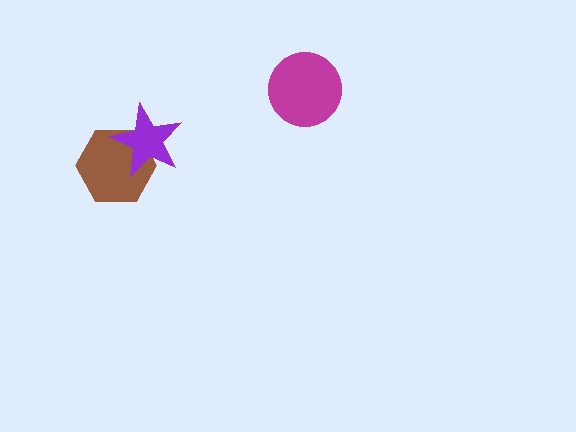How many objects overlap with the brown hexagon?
1 object overlaps with the brown hexagon.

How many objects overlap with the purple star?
1 object overlaps with the purple star.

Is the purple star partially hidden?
No, no other shape covers it.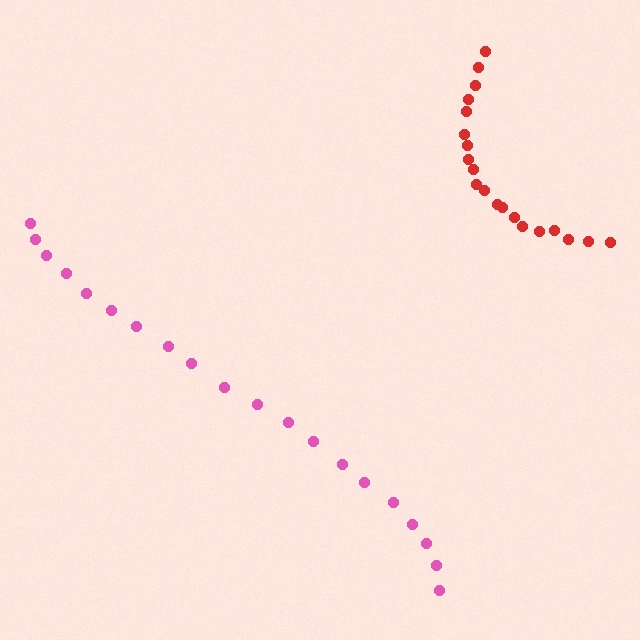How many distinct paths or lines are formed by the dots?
There are 2 distinct paths.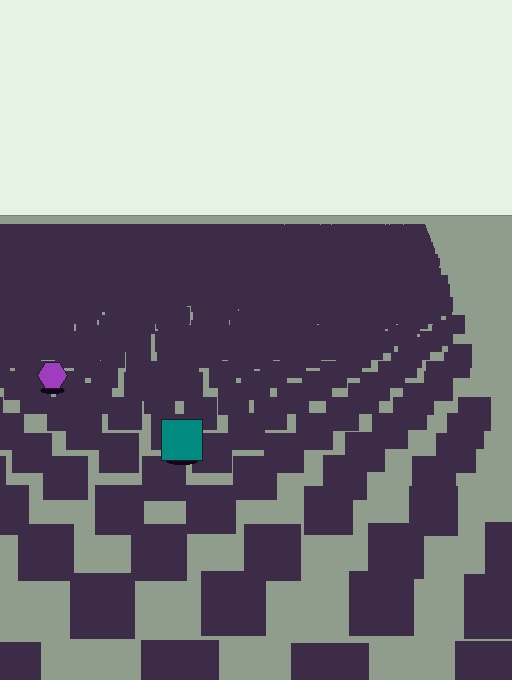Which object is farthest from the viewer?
The purple hexagon is farthest from the viewer. It appears smaller and the ground texture around it is denser.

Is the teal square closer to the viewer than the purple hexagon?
Yes. The teal square is closer — you can tell from the texture gradient: the ground texture is coarser near it.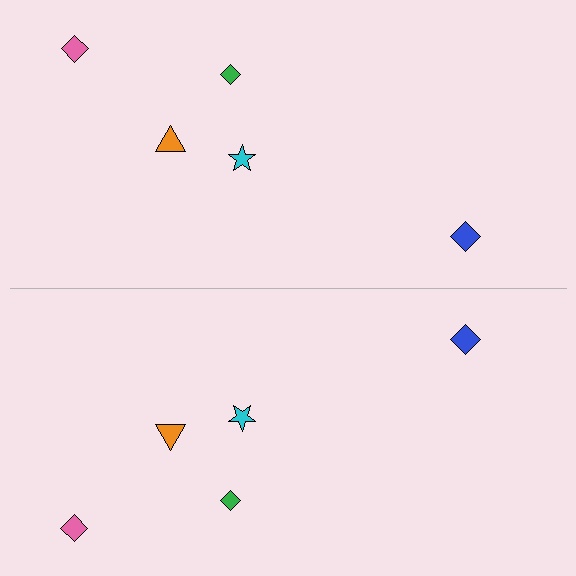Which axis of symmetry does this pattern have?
The pattern has a horizontal axis of symmetry running through the center of the image.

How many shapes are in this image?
There are 10 shapes in this image.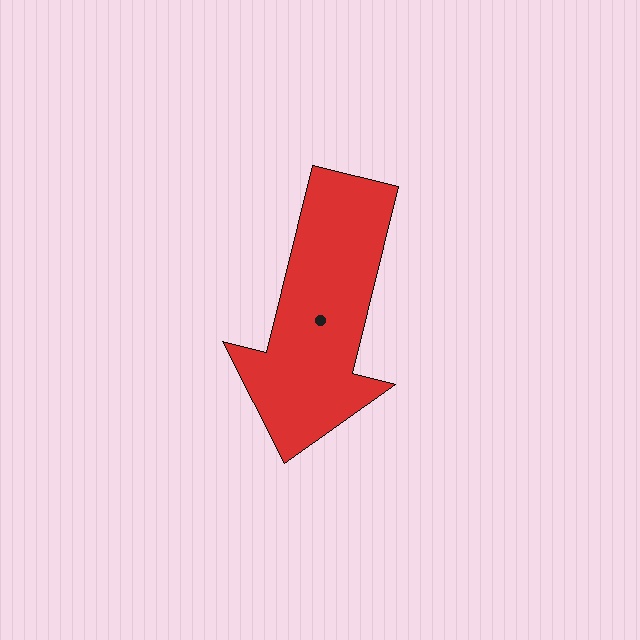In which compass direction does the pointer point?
South.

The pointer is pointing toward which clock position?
Roughly 6 o'clock.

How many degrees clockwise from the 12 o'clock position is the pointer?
Approximately 194 degrees.